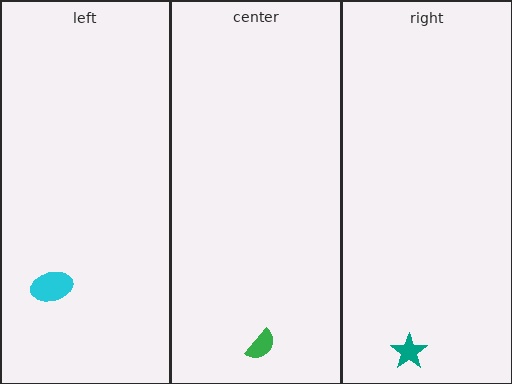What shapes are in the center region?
The green semicircle.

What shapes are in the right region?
The teal star.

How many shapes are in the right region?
1.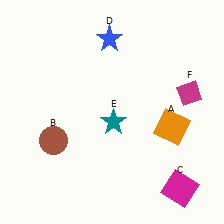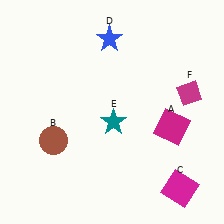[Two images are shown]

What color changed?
The square (A) changed from orange in Image 1 to magenta in Image 2.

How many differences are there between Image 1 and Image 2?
There is 1 difference between the two images.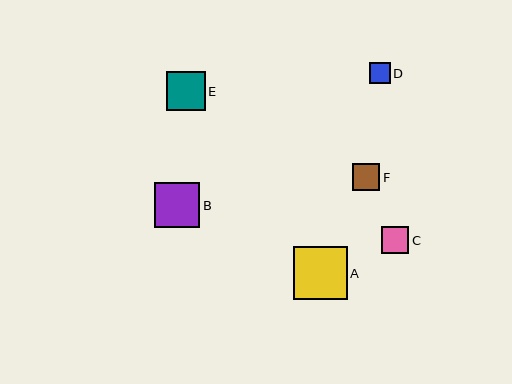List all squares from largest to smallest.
From largest to smallest: A, B, E, C, F, D.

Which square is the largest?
Square A is the largest with a size of approximately 53 pixels.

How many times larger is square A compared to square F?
Square A is approximately 2.0 times the size of square F.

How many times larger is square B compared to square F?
Square B is approximately 1.6 times the size of square F.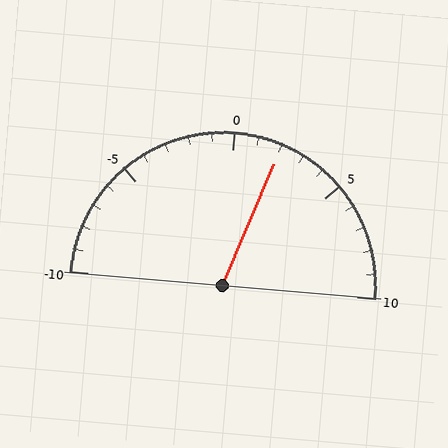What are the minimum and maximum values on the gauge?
The gauge ranges from -10 to 10.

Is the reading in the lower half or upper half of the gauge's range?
The reading is in the upper half of the range (-10 to 10).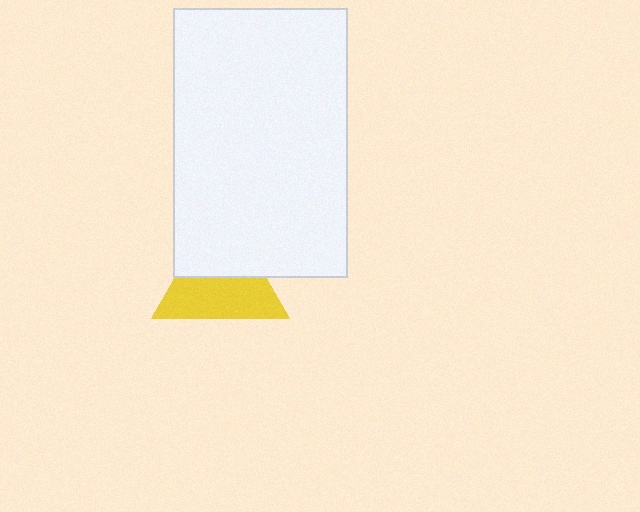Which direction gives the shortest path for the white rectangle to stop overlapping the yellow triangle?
Moving up gives the shortest separation.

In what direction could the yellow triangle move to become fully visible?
The yellow triangle could move down. That would shift it out from behind the white rectangle entirely.